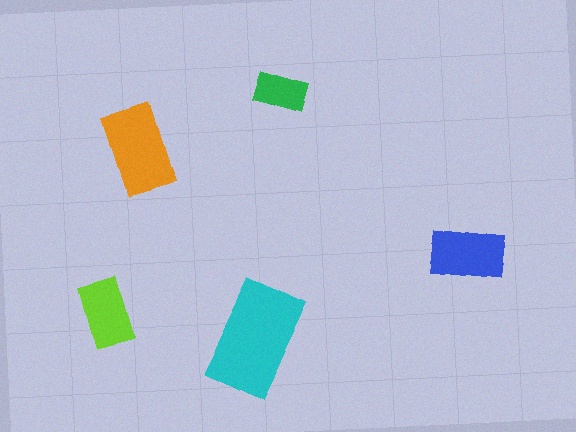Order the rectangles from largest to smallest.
the cyan one, the orange one, the blue one, the lime one, the green one.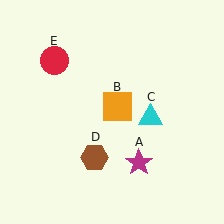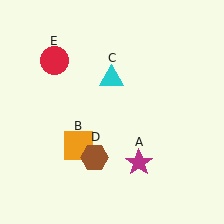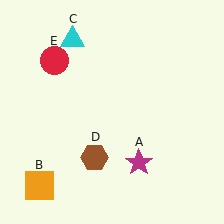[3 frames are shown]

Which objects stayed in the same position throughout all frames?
Magenta star (object A) and brown hexagon (object D) and red circle (object E) remained stationary.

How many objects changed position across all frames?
2 objects changed position: orange square (object B), cyan triangle (object C).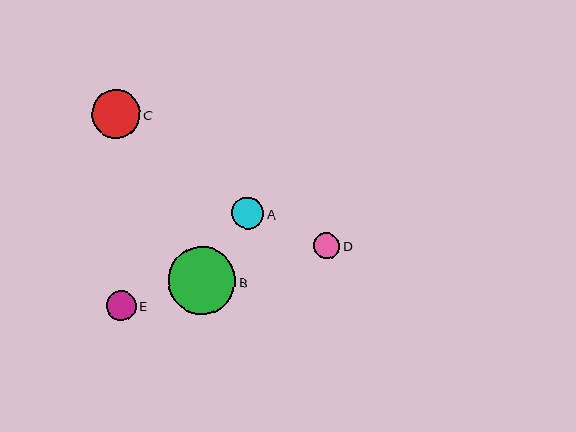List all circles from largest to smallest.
From largest to smallest: B, C, A, E, D.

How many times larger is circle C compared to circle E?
Circle C is approximately 1.7 times the size of circle E.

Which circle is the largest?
Circle B is the largest with a size of approximately 68 pixels.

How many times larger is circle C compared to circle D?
Circle C is approximately 1.9 times the size of circle D.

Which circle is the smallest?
Circle D is the smallest with a size of approximately 26 pixels.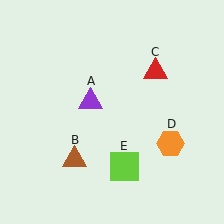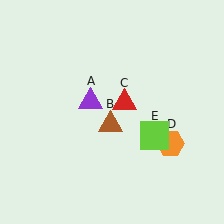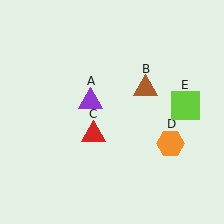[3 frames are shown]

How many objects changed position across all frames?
3 objects changed position: brown triangle (object B), red triangle (object C), lime square (object E).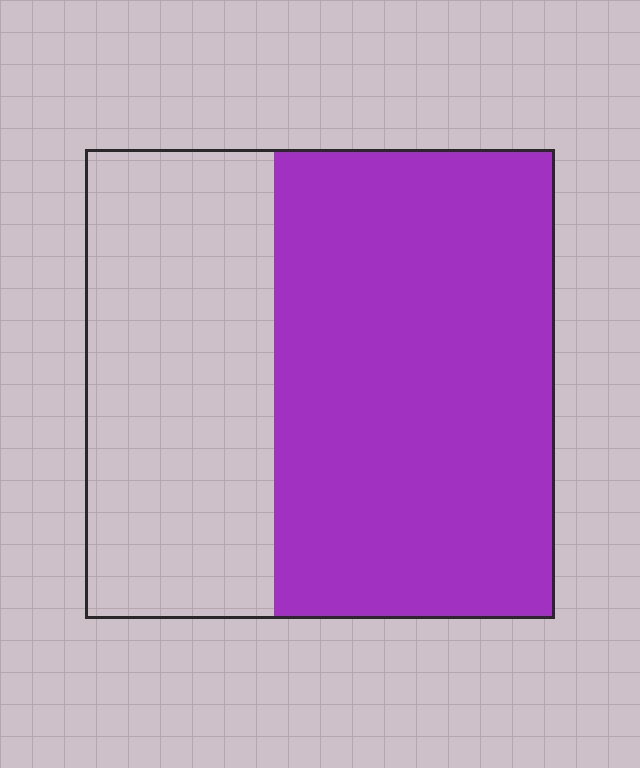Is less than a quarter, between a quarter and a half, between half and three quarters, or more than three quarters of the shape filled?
Between half and three quarters.